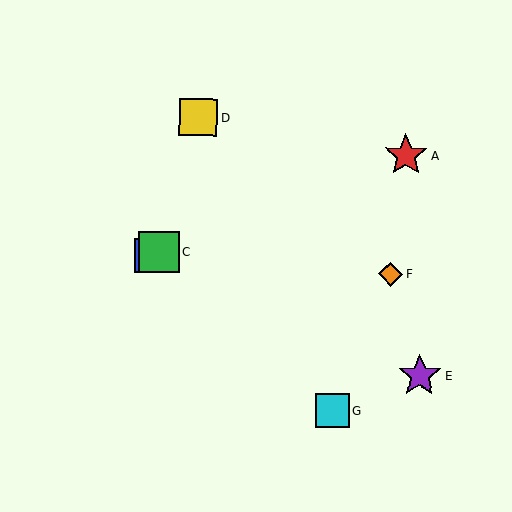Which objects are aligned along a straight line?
Objects A, B, C are aligned along a straight line.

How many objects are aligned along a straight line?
3 objects (A, B, C) are aligned along a straight line.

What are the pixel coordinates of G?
Object G is at (333, 411).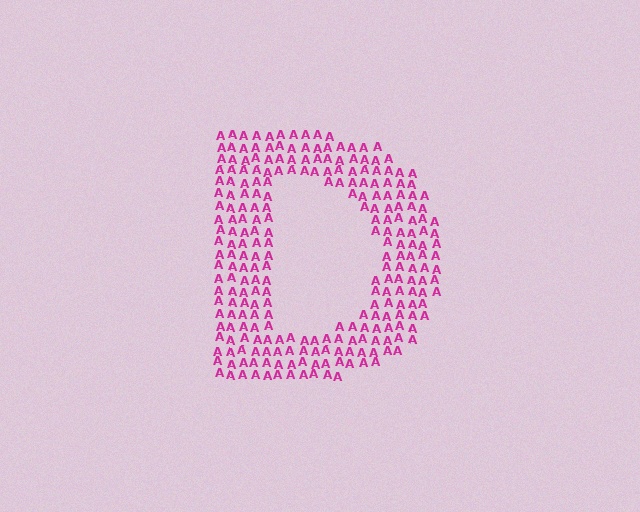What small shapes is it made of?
It is made of small letter A's.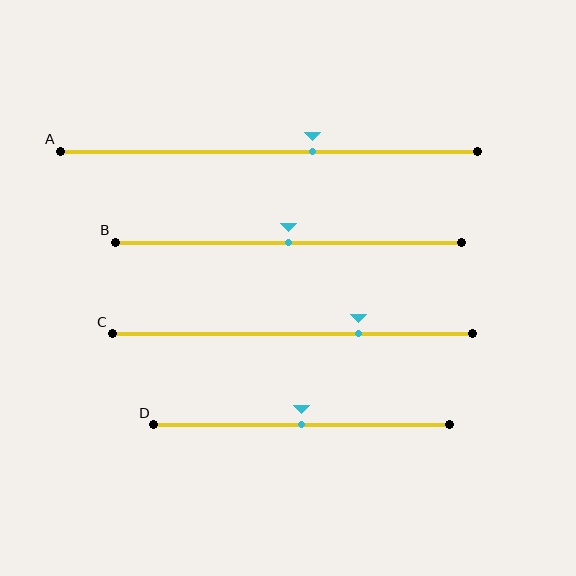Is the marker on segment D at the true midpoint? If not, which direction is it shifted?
Yes, the marker on segment D is at the true midpoint.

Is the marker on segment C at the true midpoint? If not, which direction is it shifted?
No, the marker on segment C is shifted to the right by about 18% of the segment length.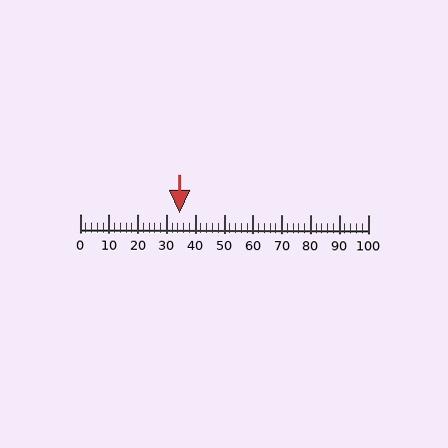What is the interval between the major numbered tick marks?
The major tick marks are spaced 10 units apart.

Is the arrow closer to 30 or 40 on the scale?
The arrow is closer to 30.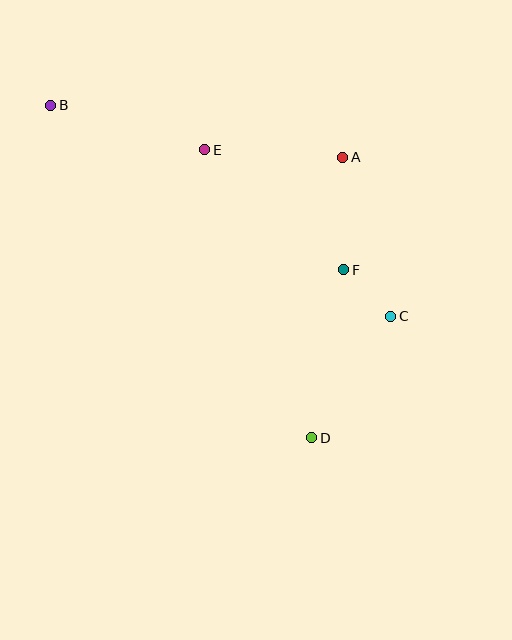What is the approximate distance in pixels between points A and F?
The distance between A and F is approximately 112 pixels.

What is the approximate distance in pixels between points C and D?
The distance between C and D is approximately 145 pixels.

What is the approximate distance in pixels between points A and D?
The distance between A and D is approximately 282 pixels.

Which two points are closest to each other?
Points C and F are closest to each other.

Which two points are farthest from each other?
Points B and D are farthest from each other.